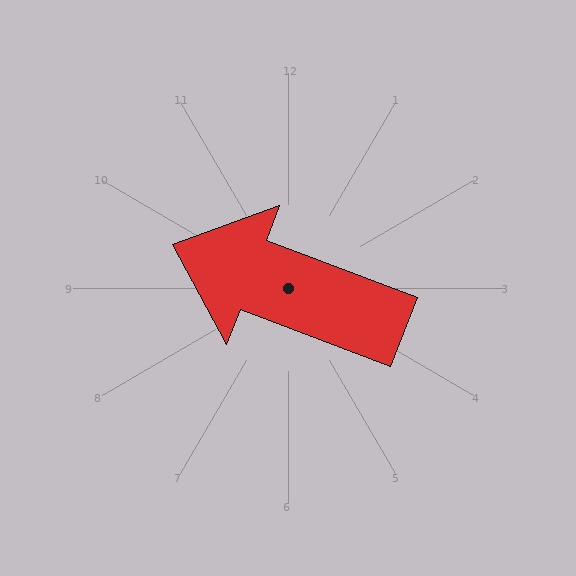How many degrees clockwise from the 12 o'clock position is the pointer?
Approximately 291 degrees.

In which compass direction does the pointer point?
West.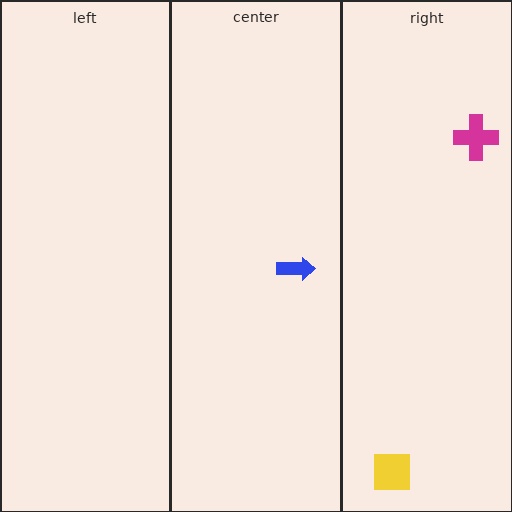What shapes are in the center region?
The blue arrow.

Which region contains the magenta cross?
The right region.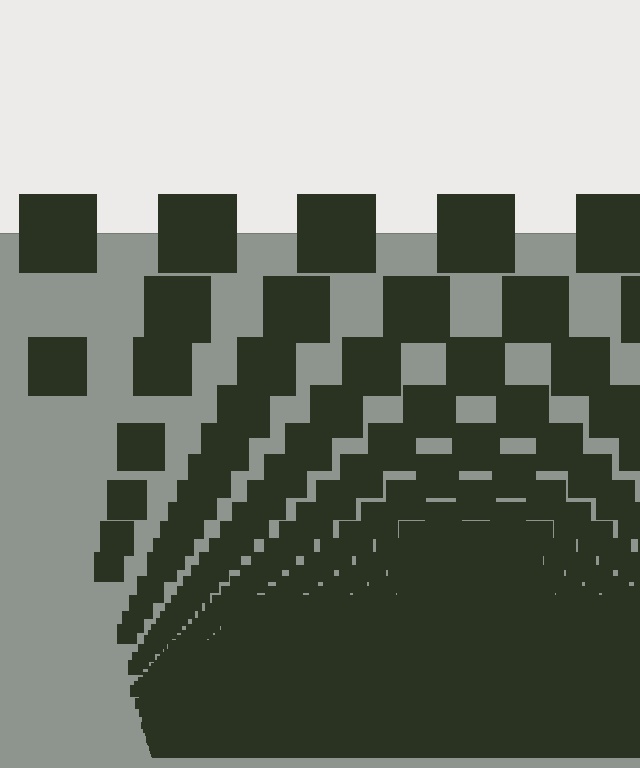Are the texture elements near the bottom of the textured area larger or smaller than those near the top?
Smaller. The gradient is inverted — elements near the bottom are smaller and denser.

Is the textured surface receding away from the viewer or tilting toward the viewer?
The surface appears to tilt toward the viewer. Texture elements get larger and sparser toward the top.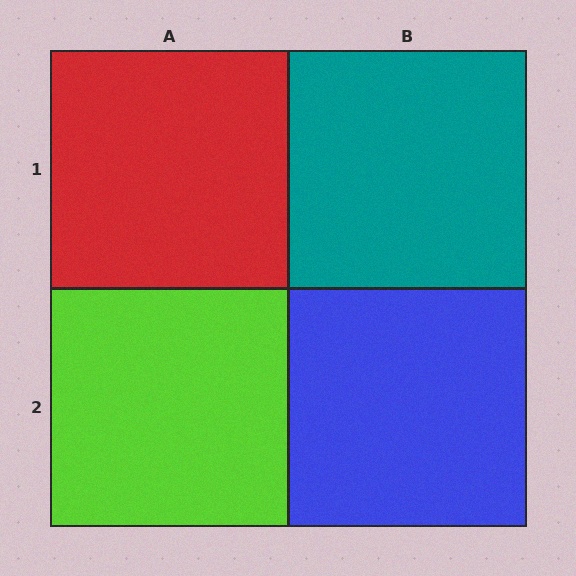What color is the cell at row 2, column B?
Blue.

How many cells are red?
1 cell is red.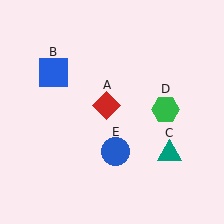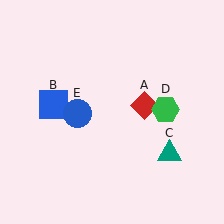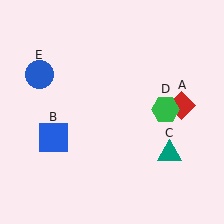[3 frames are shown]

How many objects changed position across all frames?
3 objects changed position: red diamond (object A), blue square (object B), blue circle (object E).